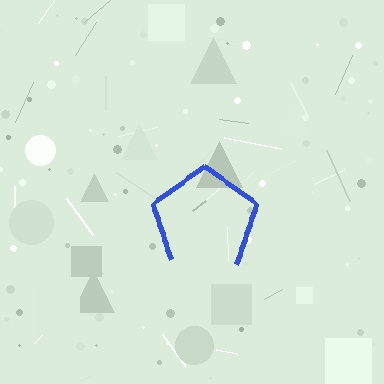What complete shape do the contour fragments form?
The contour fragments form a pentagon.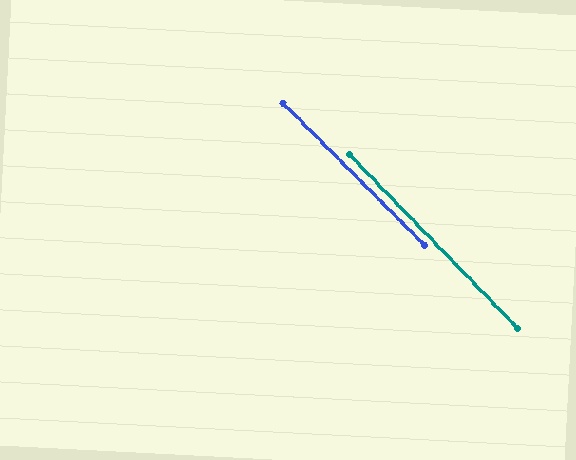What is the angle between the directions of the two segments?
Approximately 1 degree.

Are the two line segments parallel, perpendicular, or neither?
Parallel — their directions differ by only 0.8°.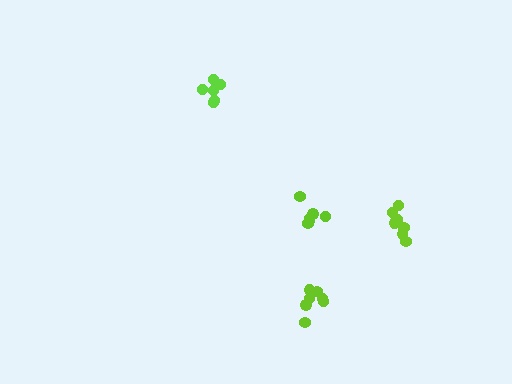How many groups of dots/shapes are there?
There are 4 groups.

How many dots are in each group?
Group 1: 7 dots, Group 2: 6 dots, Group 3: 6 dots, Group 4: 7 dots (26 total).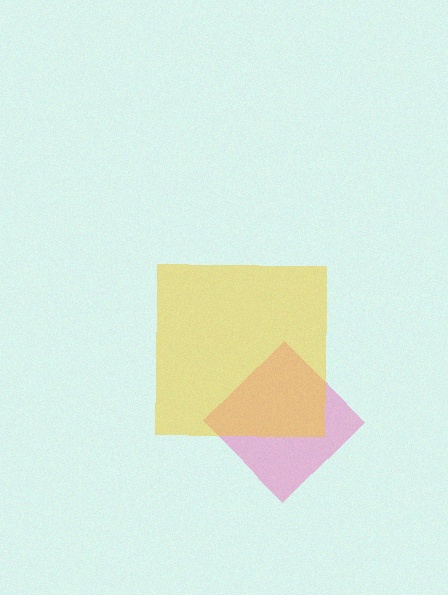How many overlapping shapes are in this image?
There are 2 overlapping shapes in the image.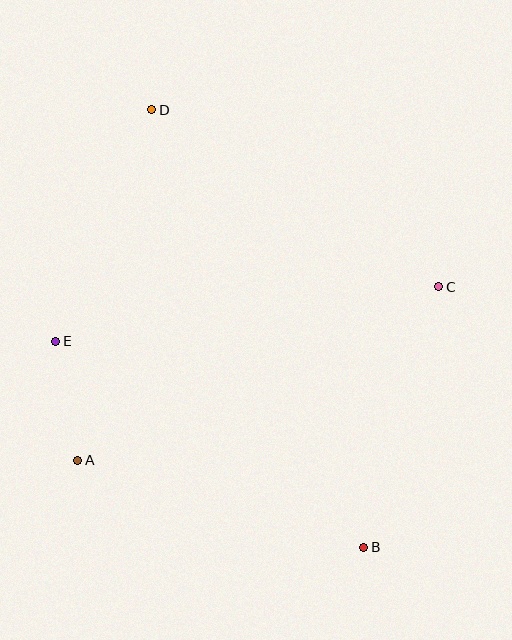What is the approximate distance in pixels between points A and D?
The distance between A and D is approximately 358 pixels.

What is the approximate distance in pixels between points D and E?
The distance between D and E is approximately 251 pixels.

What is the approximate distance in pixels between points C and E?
The distance between C and E is approximately 387 pixels.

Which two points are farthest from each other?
Points B and D are farthest from each other.